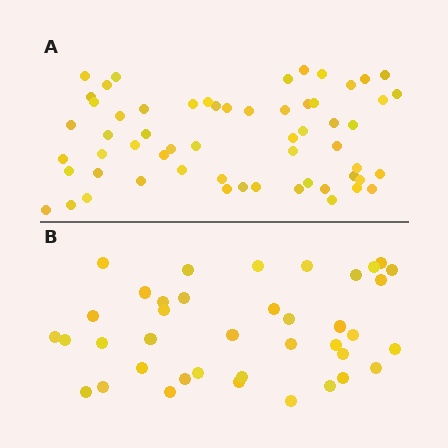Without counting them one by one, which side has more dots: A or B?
Region A (the top region) has more dots.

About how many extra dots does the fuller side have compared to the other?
Region A has approximately 20 more dots than region B.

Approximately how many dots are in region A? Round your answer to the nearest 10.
About 60 dots. (The exact count is 59, which rounds to 60.)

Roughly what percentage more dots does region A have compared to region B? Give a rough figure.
About 50% more.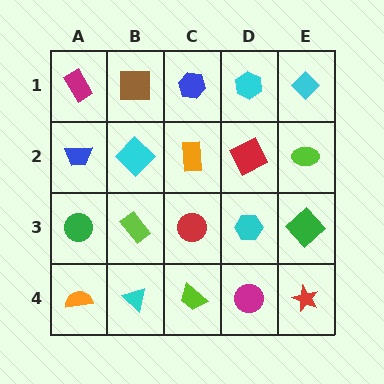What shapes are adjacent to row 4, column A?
A green circle (row 3, column A), a cyan triangle (row 4, column B).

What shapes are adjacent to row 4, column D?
A cyan hexagon (row 3, column D), a lime trapezoid (row 4, column C), a red star (row 4, column E).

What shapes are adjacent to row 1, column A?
A blue trapezoid (row 2, column A), a brown square (row 1, column B).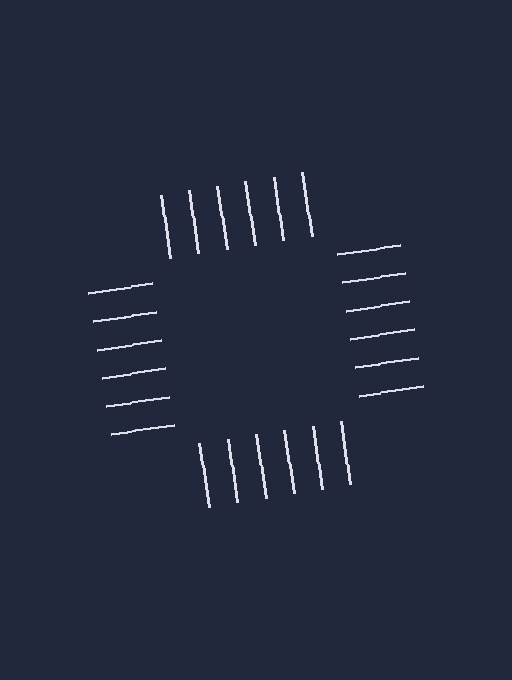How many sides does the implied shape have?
4 sides — the line-ends trace a square.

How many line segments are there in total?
24 — 6 along each of the 4 edges.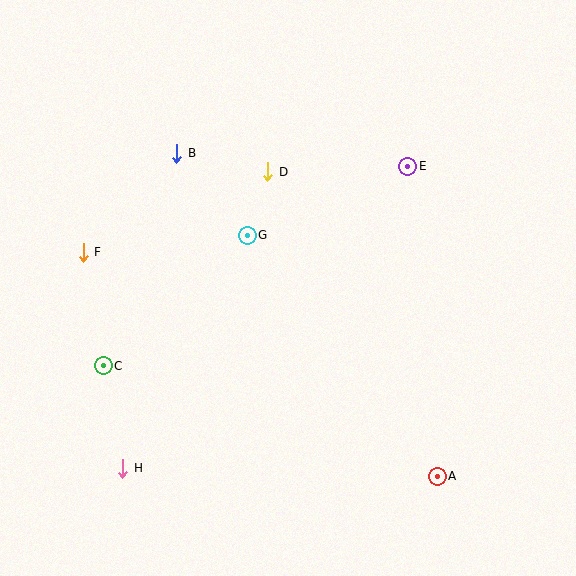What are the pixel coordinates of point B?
Point B is at (177, 153).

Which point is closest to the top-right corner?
Point E is closest to the top-right corner.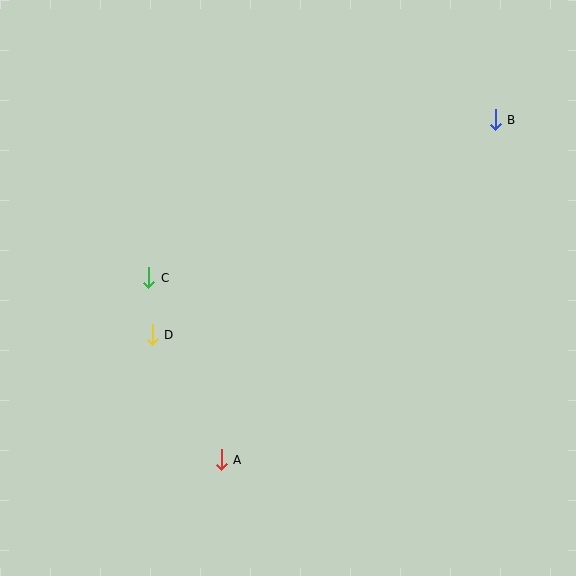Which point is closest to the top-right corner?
Point B is closest to the top-right corner.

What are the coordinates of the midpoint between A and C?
The midpoint between A and C is at (185, 369).